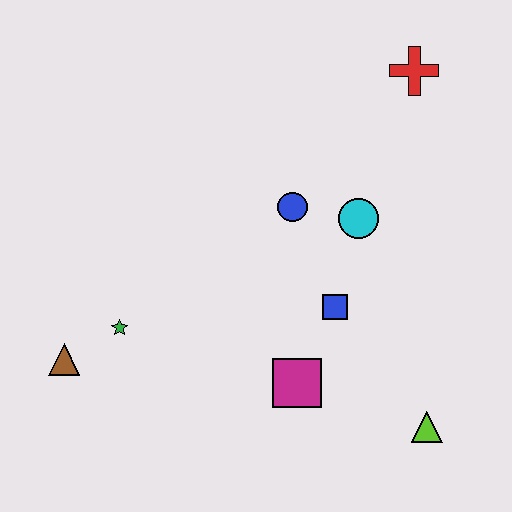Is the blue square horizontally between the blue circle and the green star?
No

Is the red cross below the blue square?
No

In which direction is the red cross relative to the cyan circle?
The red cross is above the cyan circle.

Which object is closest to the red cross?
The cyan circle is closest to the red cross.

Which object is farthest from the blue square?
The brown triangle is farthest from the blue square.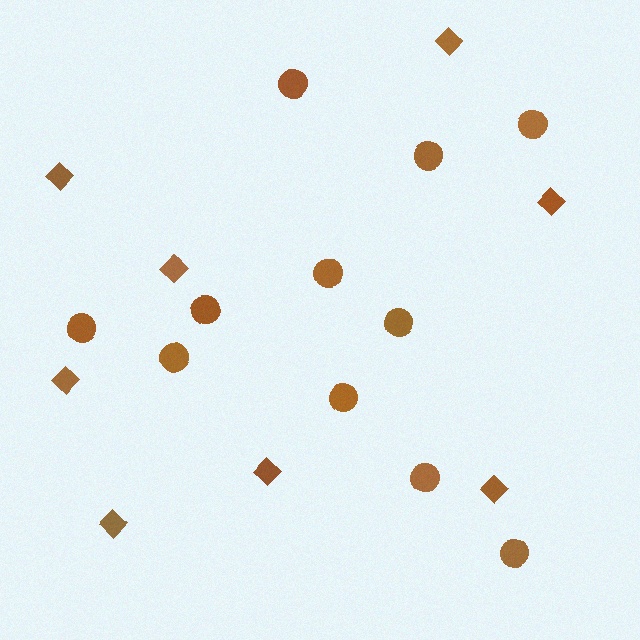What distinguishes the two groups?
There are 2 groups: one group of diamonds (8) and one group of circles (11).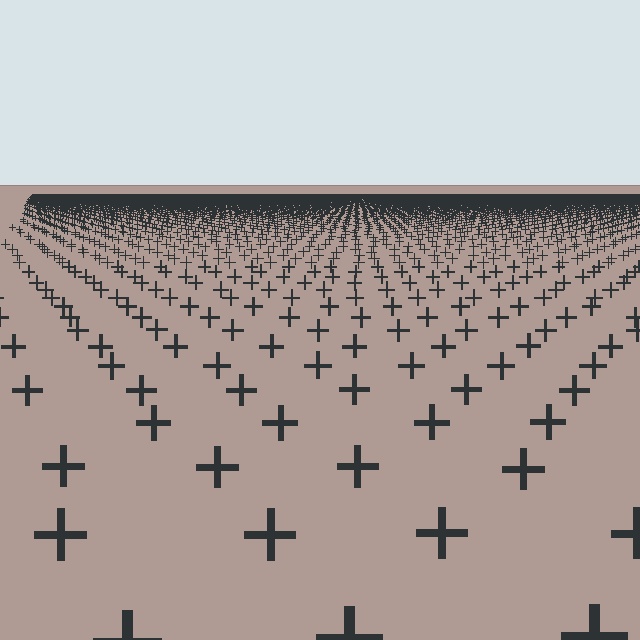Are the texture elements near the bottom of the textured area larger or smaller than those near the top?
Larger. Near the bottom, elements are closer to the viewer and appear at a bigger on-screen size.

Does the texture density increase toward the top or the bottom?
Density increases toward the top.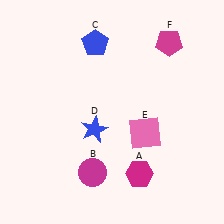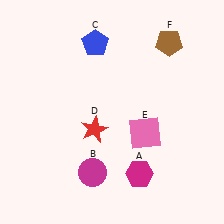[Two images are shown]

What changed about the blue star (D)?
In Image 1, D is blue. In Image 2, it changed to red.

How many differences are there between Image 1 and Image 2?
There are 2 differences between the two images.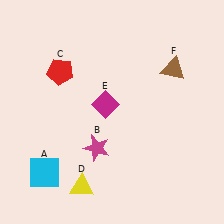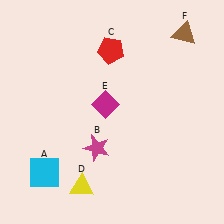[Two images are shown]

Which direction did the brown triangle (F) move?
The brown triangle (F) moved up.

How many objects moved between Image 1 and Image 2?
2 objects moved between the two images.